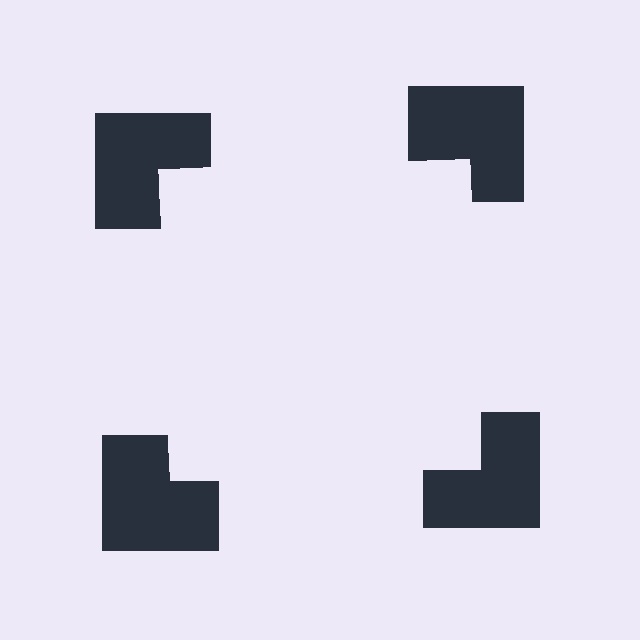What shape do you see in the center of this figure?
An illusory square — its edges are inferred from the aligned wedge cuts in the notched squares, not physically drawn.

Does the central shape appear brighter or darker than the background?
It typically appears slightly brighter than the background, even though no actual brightness change is drawn.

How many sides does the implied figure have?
4 sides.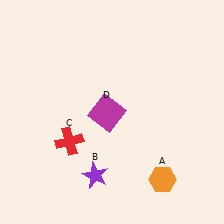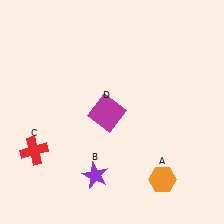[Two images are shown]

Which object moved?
The red cross (C) moved left.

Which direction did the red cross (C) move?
The red cross (C) moved left.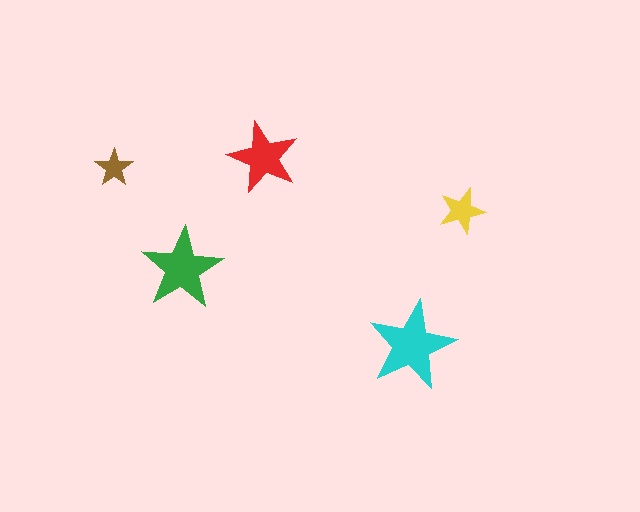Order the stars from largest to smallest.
the cyan one, the green one, the red one, the yellow one, the brown one.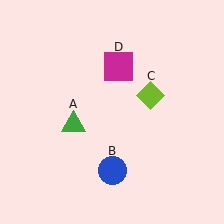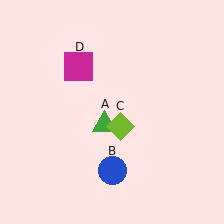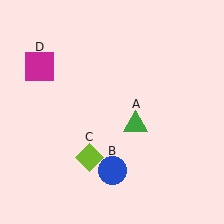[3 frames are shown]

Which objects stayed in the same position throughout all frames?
Blue circle (object B) remained stationary.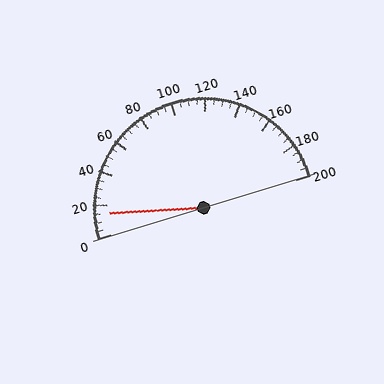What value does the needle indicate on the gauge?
The needle indicates approximately 15.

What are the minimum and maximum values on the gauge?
The gauge ranges from 0 to 200.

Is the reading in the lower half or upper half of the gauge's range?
The reading is in the lower half of the range (0 to 200).